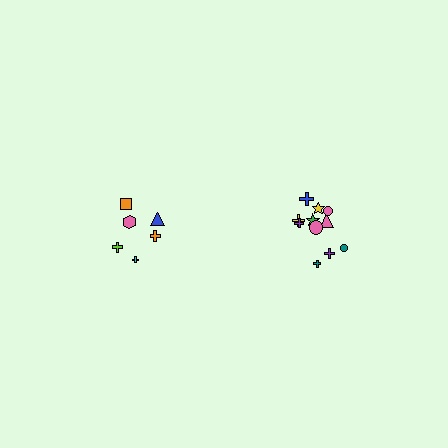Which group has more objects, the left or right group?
The right group.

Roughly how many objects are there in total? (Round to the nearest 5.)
Roughly 20 objects in total.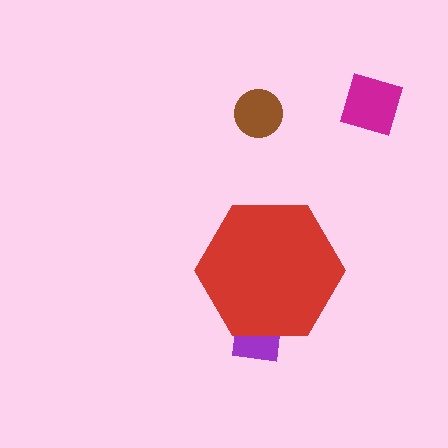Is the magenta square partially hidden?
No, the magenta square is fully visible.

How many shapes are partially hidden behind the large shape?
1 shape is partially hidden.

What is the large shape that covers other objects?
A red hexagon.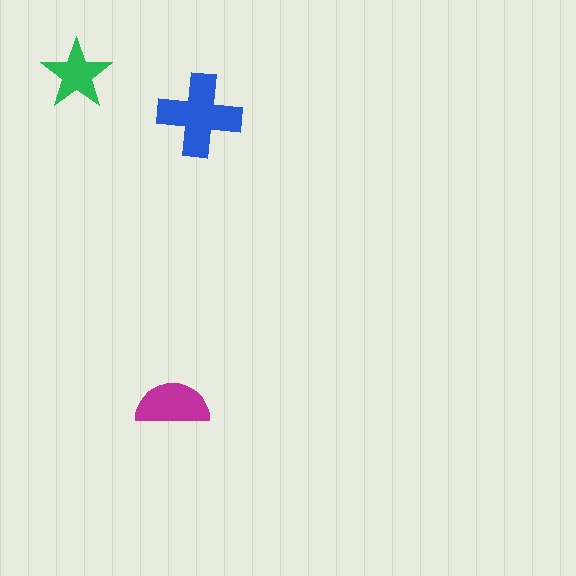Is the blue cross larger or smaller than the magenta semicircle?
Larger.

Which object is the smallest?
The green star.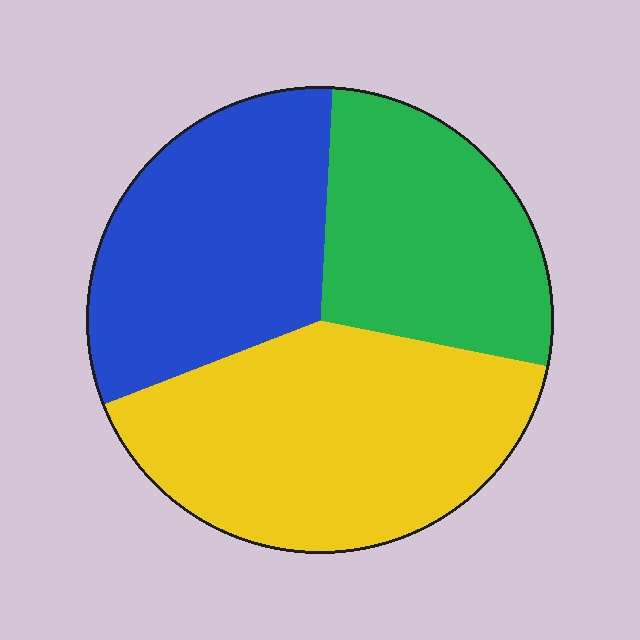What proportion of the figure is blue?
Blue takes up about one third (1/3) of the figure.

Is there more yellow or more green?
Yellow.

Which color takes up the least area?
Green, at roughly 25%.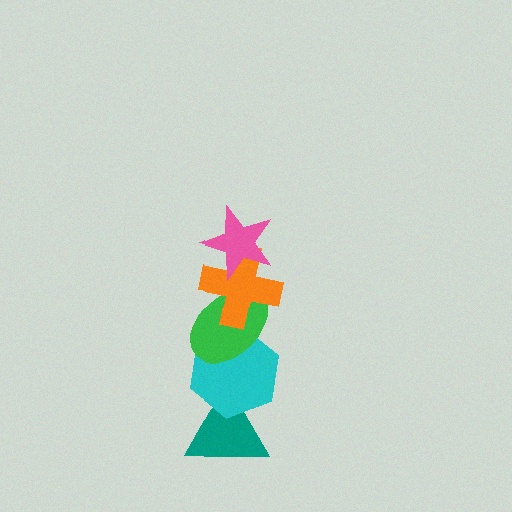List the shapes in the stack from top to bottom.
From top to bottom: the pink star, the orange cross, the green ellipse, the cyan hexagon, the teal triangle.